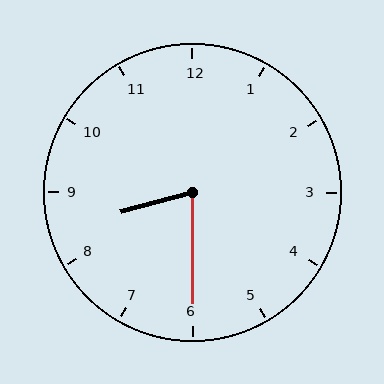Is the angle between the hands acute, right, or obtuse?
It is acute.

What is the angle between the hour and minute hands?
Approximately 75 degrees.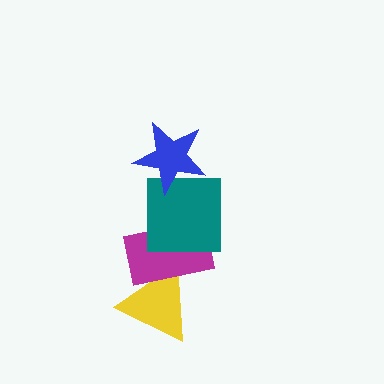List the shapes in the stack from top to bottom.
From top to bottom: the blue star, the teal square, the magenta rectangle, the yellow triangle.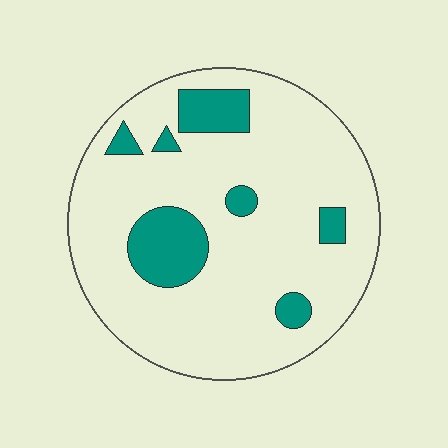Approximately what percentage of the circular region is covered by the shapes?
Approximately 15%.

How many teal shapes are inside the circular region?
7.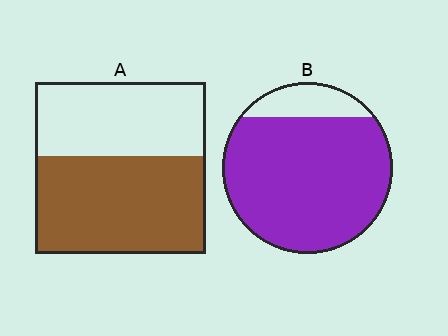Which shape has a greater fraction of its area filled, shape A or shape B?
Shape B.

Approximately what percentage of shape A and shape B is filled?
A is approximately 55% and B is approximately 85%.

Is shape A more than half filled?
Yes.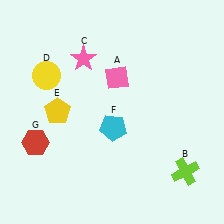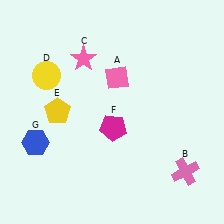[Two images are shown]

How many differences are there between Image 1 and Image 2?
There are 3 differences between the two images.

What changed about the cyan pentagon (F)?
In Image 1, F is cyan. In Image 2, it changed to magenta.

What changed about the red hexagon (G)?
In Image 1, G is red. In Image 2, it changed to blue.